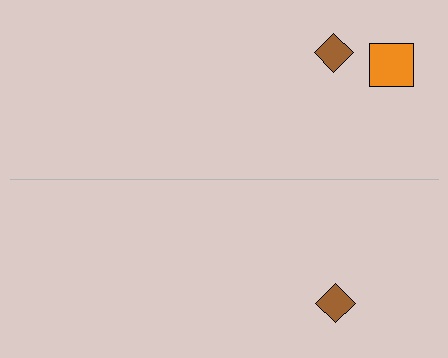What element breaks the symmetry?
A orange square is missing from the bottom side.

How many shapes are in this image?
There are 3 shapes in this image.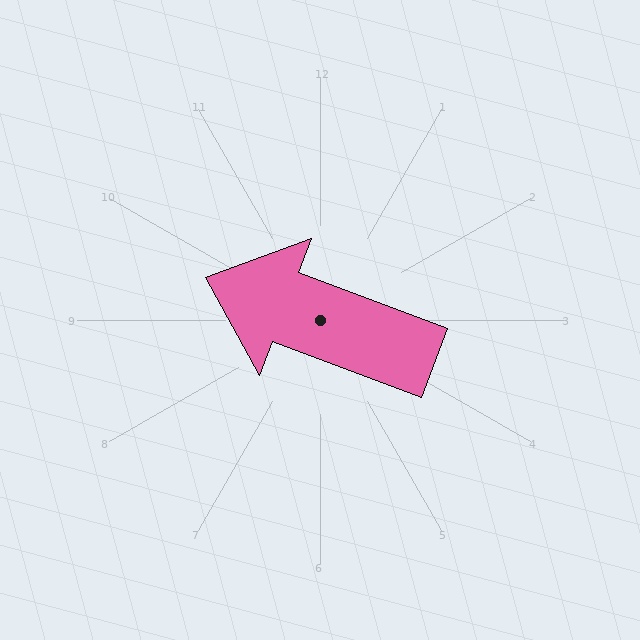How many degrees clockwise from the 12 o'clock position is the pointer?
Approximately 291 degrees.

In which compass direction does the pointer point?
West.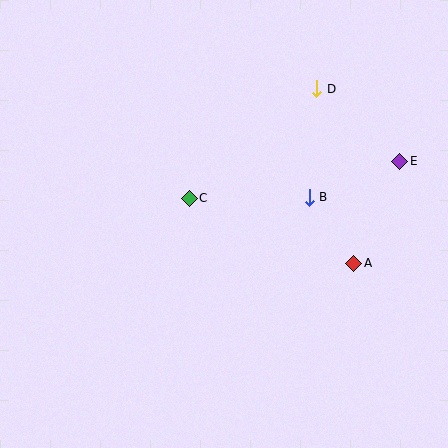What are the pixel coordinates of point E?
Point E is at (400, 161).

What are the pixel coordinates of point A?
Point A is at (354, 263).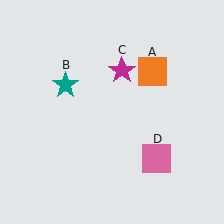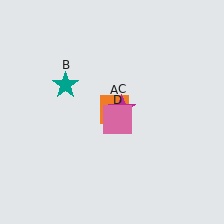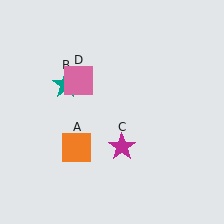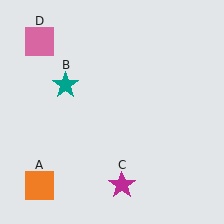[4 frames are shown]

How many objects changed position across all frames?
3 objects changed position: orange square (object A), magenta star (object C), pink square (object D).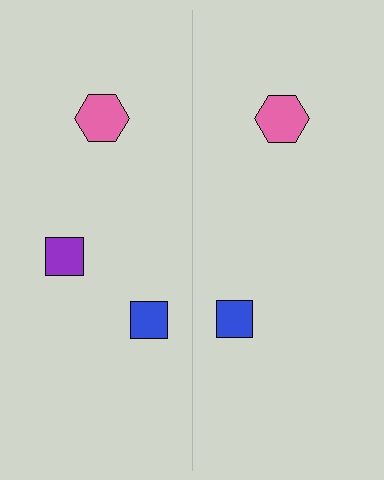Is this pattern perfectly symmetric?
No, the pattern is not perfectly symmetric. A purple square is missing from the right side.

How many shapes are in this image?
There are 5 shapes in this image.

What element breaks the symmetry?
A purple square is missing from the right side.